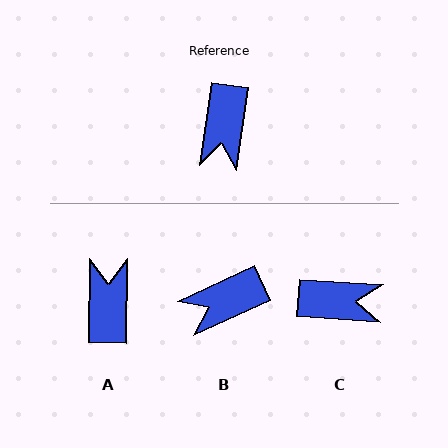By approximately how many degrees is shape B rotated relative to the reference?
Approximately 57 degrees clockwise.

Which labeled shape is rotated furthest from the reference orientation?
A, about 173 degrees away.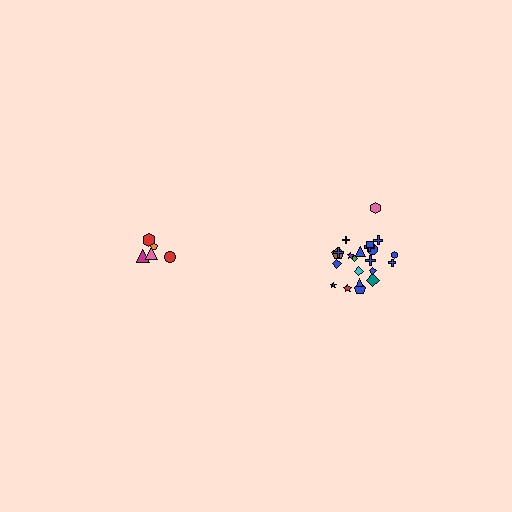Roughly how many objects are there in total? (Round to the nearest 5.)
Roughly 25 objects in total.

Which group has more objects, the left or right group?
The right group.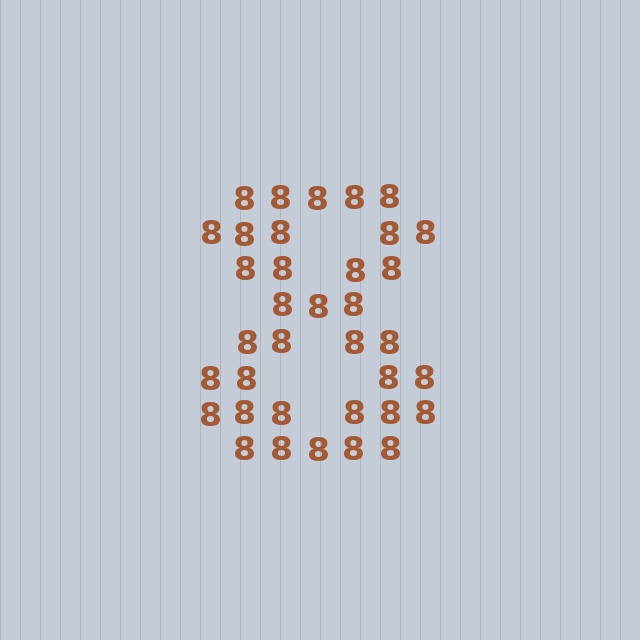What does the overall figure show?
The overall figure shows the digit 8.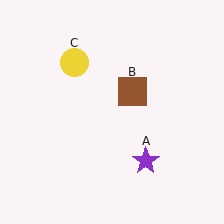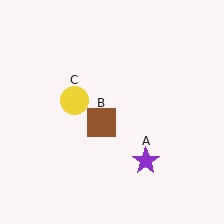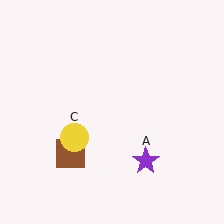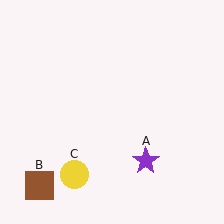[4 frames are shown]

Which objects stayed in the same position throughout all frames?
Purple star (object A) remained stationary.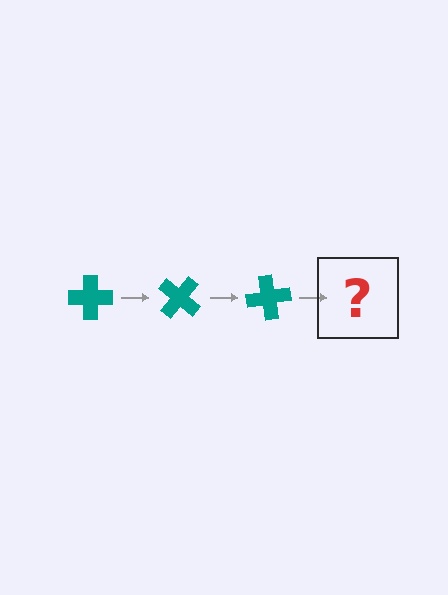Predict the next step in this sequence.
The next step is a teal cross rotated 120 degrees.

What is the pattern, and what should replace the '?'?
The pattern is that the cross rotates 40 degrees each step. The '?' should be a teal cross rotated 120 degrees.